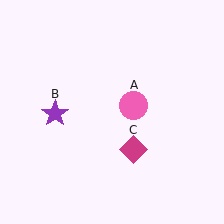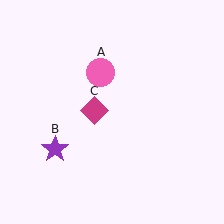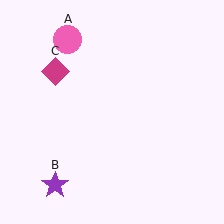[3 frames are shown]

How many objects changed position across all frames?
3 objects changed position: pink circle (object A), purple star (object B), magenta diamond (object C).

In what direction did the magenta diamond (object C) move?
The magenta diamond (object C) moved up and to the left.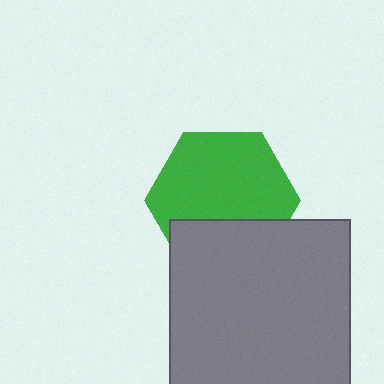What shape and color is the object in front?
The object in front is a gray rectangle.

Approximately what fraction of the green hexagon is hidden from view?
Roughly 31% of the green hexagon is hidden behind the gray rectangle.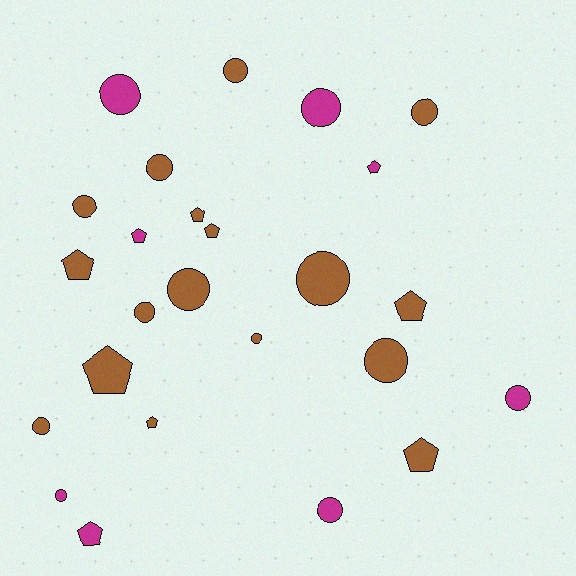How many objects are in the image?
There are 25 objects.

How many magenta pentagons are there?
There are 3 magenta pentagons.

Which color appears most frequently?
Brown, with 17 objects.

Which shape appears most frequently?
Circle, with 15 objects.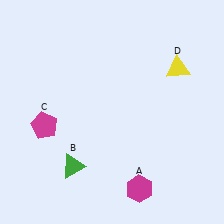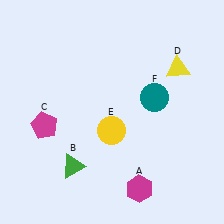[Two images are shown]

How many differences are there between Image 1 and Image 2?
There are 2 differences between the two images.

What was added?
A yellow circle (E), a teal circle (F) were added in Image 2.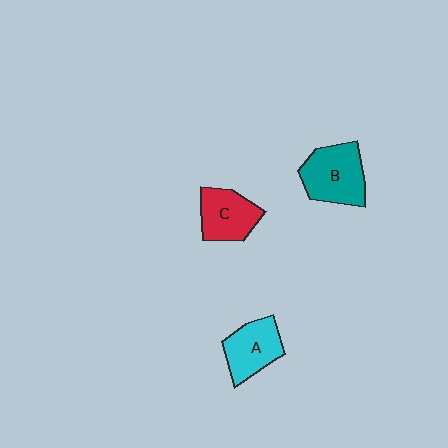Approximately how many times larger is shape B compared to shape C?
Approximately 1.2 times.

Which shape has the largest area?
Shape B (teal).